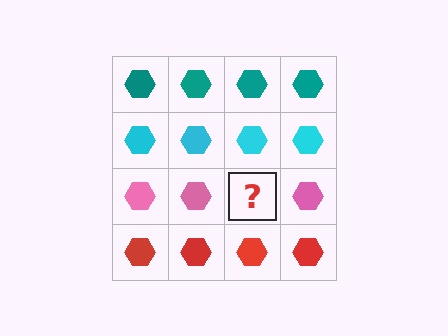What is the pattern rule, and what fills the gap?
The rule is that each row has a consistent color. The gap should be filled with a pink hexagon.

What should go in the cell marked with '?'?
The missing cell should contain a pink hexagon.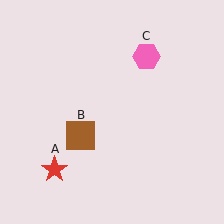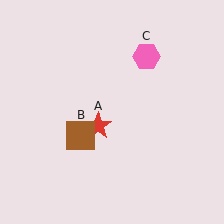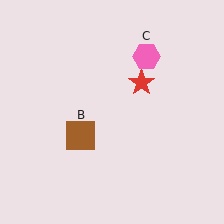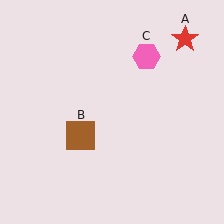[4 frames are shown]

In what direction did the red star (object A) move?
The red star (object A) moved up and to the right.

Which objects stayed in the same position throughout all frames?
Brown square (object B) and pink hexagon (object C) remained stationary.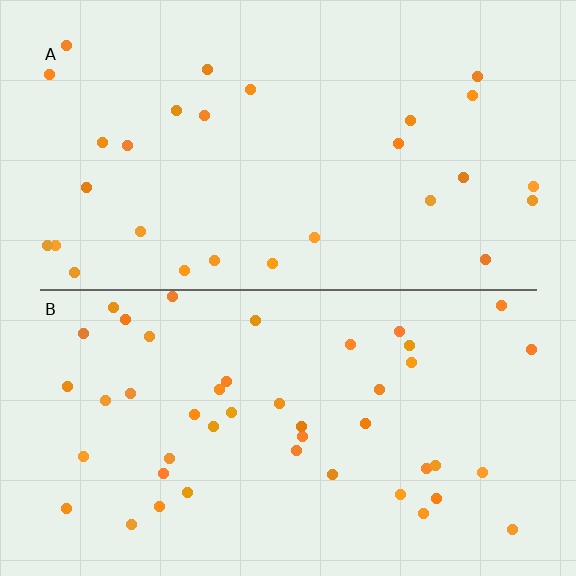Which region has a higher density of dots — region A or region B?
B (the bottom).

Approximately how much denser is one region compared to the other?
Approximately 1.6× — region B over region A.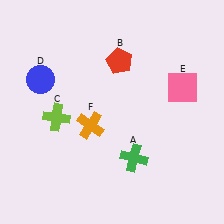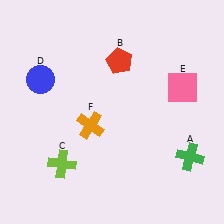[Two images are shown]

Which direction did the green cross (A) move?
The green cross (A) moved right.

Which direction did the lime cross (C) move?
The lime cross (C) moved down.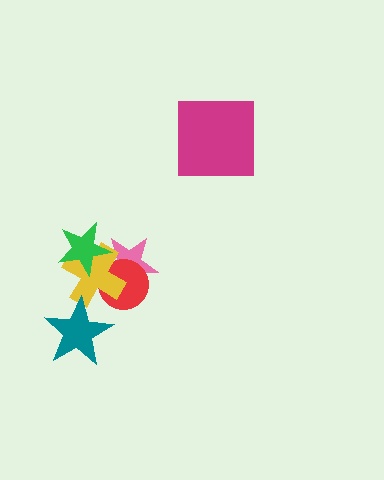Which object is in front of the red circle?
The yellow cross is in front of the red circle.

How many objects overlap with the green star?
2 objects overlap with the green star.